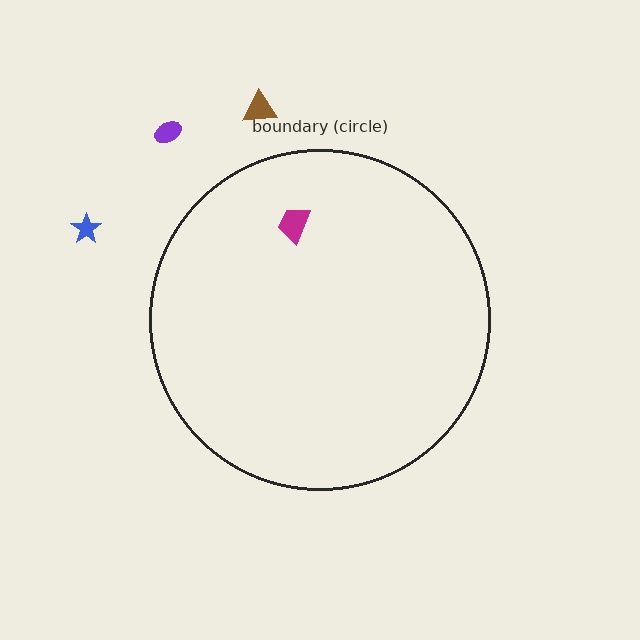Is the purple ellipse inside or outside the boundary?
Outside.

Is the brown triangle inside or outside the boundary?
Outside.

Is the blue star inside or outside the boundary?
Outside.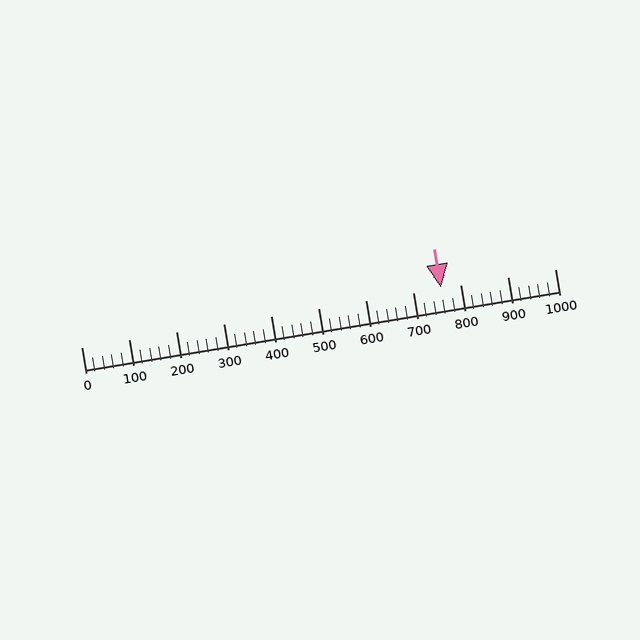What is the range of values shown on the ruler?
The ruler shows values from 0 to 1000.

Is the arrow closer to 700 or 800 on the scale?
The arrow is closer to 800.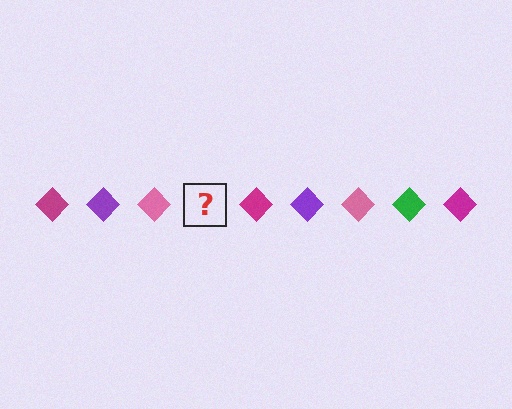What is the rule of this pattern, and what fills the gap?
The rule is that the pattern cycles through magenta, purple, pink, green diamonds. The gap should be filled with a green diamond.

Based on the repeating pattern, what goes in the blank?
The blank should be a green diamond.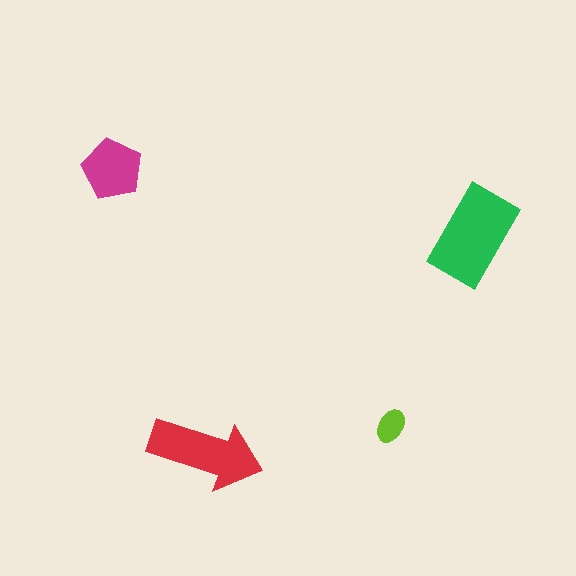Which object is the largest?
The green rectangle.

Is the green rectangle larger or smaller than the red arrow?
Larger.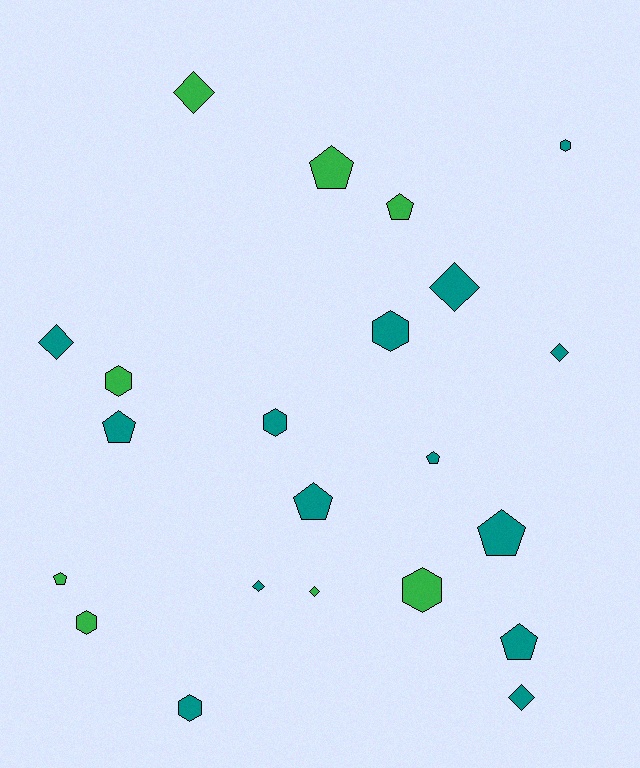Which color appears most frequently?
Teal, with 14 objects.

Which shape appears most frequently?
Pentagon, with 8 objects.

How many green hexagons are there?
There are 3 green hexagons.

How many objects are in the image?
There are 22 objects.